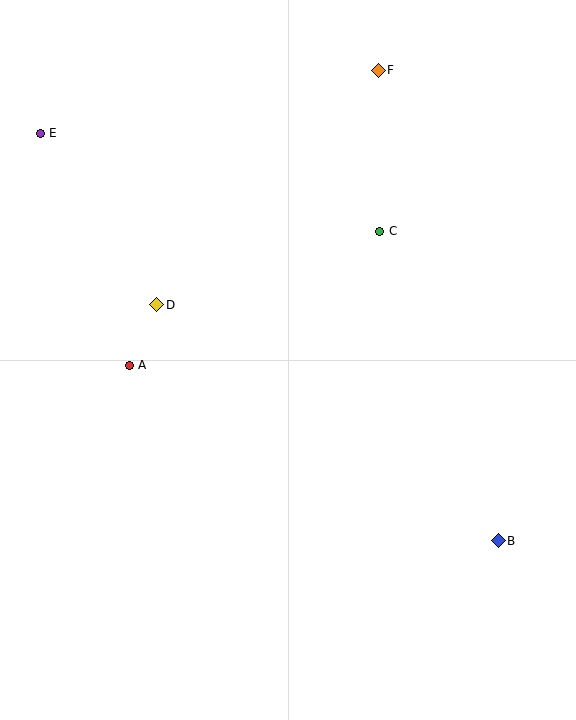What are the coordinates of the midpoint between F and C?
The midpoint between F and C is at (379, 151).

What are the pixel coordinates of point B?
Point B is at (498, 541).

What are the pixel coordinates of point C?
Point C is at (380, 231).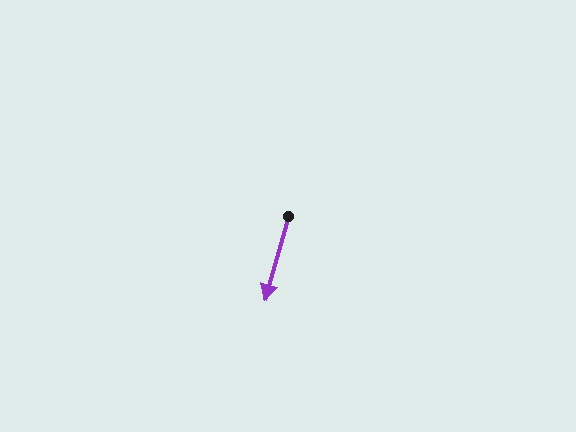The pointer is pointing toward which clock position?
Roughly 7 o'clock.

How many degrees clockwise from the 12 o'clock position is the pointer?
Approximately 196 degrees.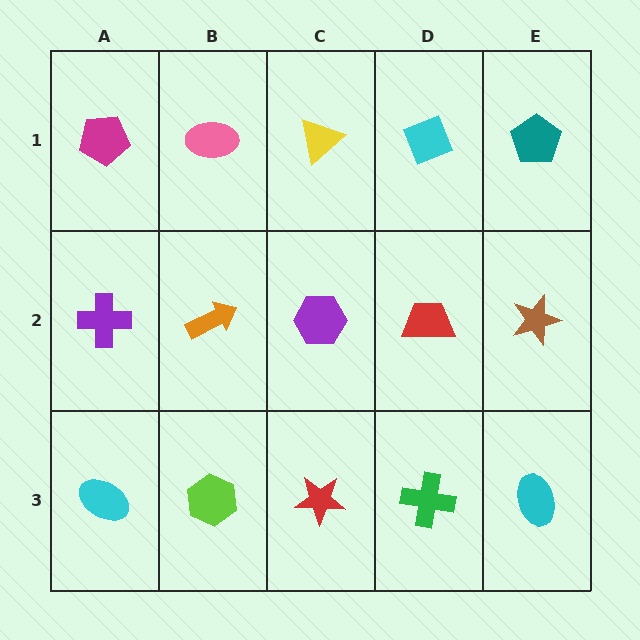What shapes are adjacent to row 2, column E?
A teal pentagon (row 1, column E), a cyan ellipse (row 3, column E), a red trapezoid (row 2, column D).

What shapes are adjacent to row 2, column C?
A yellow triangle (row 1, column C), a red star (row 3, column C), an orange arrow (row 2, column B), a red trapezoid (row 2, column D).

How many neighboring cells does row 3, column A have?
2.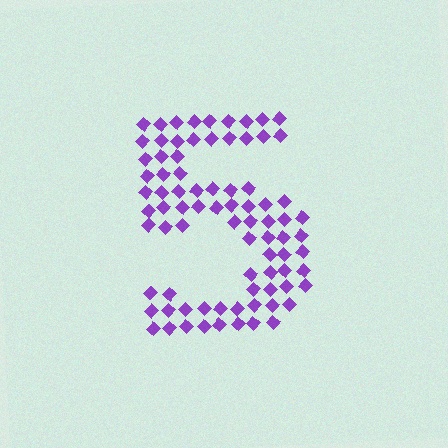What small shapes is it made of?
It is made of small diamonds.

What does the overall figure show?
The overall figure shows the digit 5.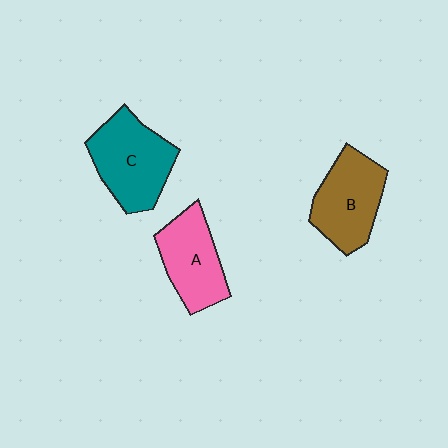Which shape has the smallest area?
Shape A (pink).